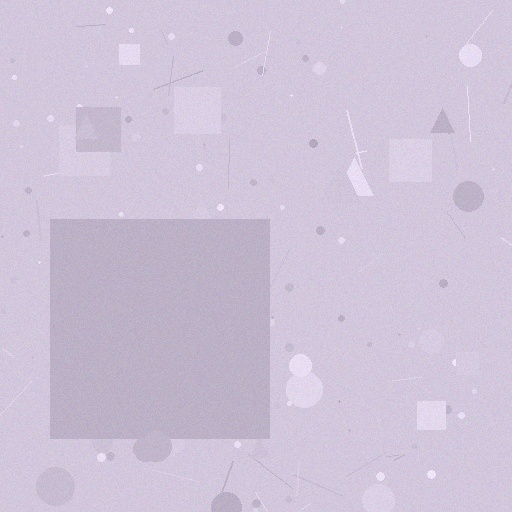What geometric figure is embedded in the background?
A square is embedded in the background.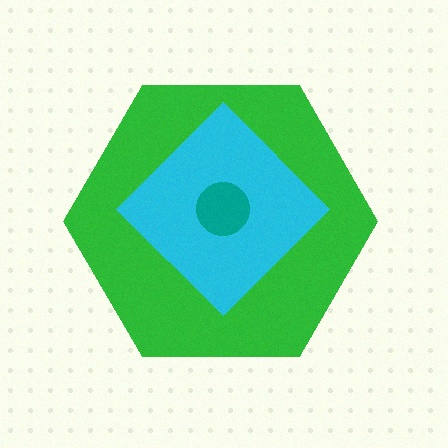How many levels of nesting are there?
3.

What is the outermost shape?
The green hexagon.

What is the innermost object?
The teal circle.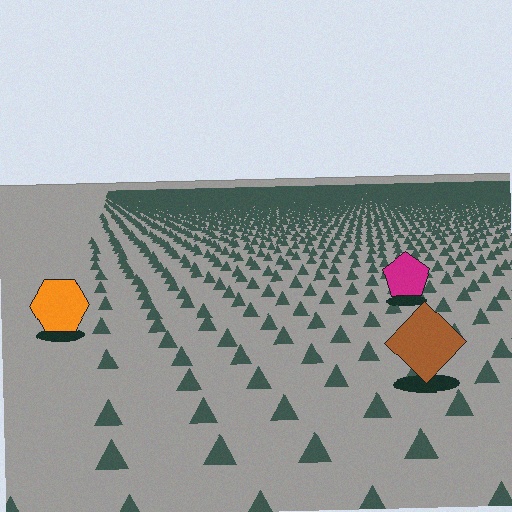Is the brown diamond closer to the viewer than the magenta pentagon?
Yes. The brown diamond is closer — you can tell from the texture gradient: the ground texture is coarser near it.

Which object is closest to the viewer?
The brown diamond is closest. The texture marks near it are larger and more spread out.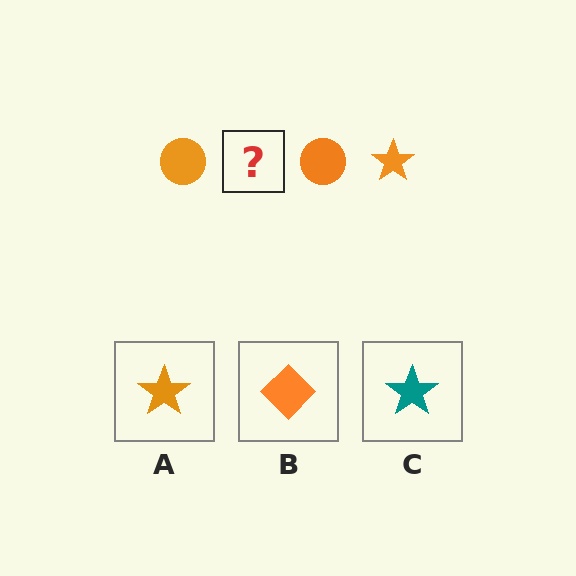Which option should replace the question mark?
Option A.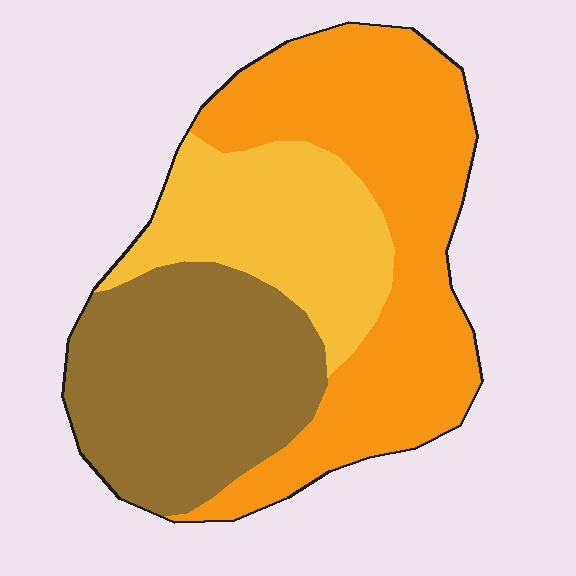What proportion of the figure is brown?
Brown covers 33% of the figure.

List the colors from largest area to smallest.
From largest to smallest: orange, brown, yellow.